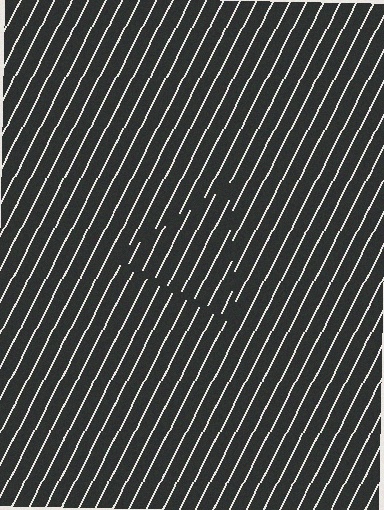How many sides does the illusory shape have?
3 sides — the line-ends trace a triangle.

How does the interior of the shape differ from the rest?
The interior of the shape contains the same grating, shifted by half a period — the contour is defined by the phase discontinuity where line-ends from the inner and outer gratings abut.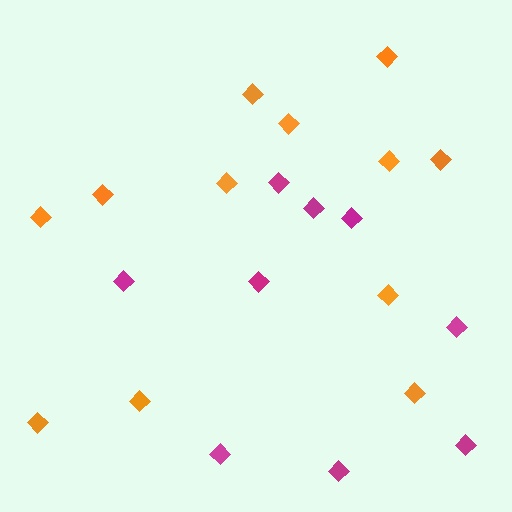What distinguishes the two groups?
There are 2 groups: one group of magenta diamonds (9) and one group of orange diamonds (12).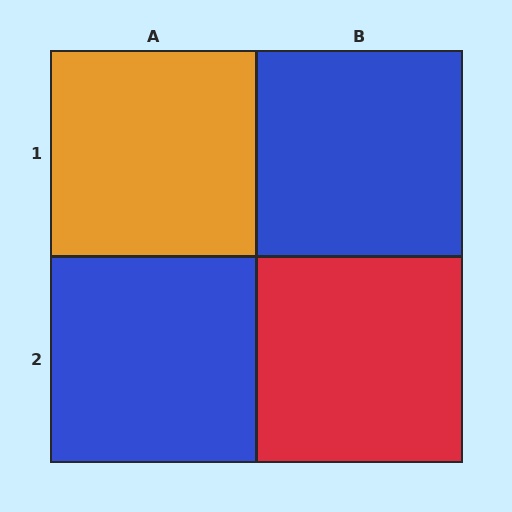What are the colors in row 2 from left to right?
Blue, red.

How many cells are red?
1 cell is red.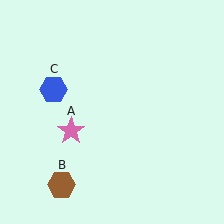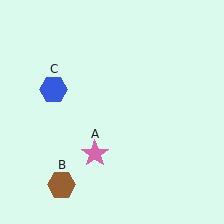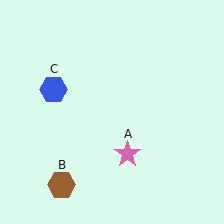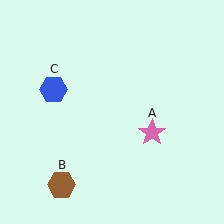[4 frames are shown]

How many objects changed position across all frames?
1 object changed position: pink star (object A).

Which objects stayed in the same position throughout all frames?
Brown hexagon (object B) and blue hexagon (object C) remained stationary.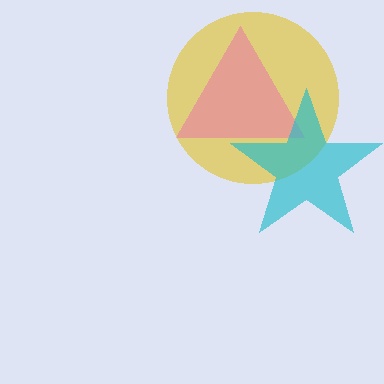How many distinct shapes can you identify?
There are 3 distinct shapes: a yellow circle, a pink triangle, a cyan star.